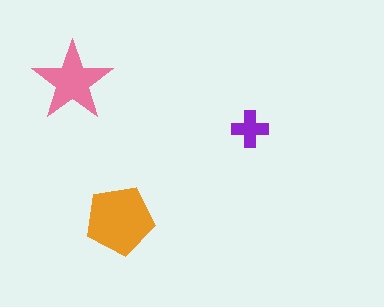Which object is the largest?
The orange pentagon.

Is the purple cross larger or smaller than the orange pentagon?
Smaller.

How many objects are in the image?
There are 3 objects in the image.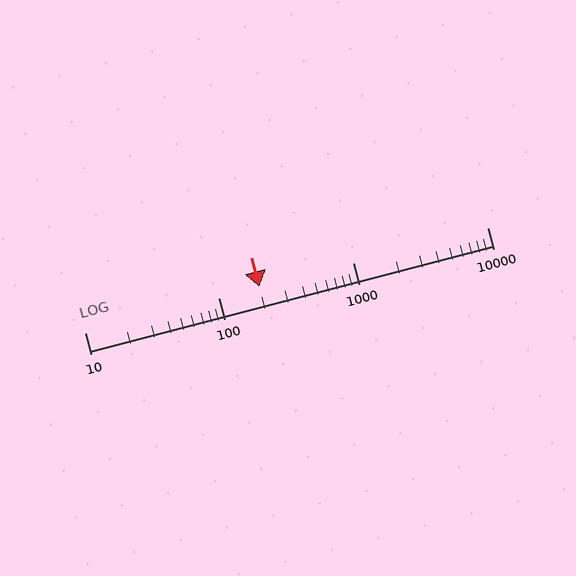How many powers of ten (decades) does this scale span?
The scale spans 3 decades, from 10 to 10000.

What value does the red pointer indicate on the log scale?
The pointer indicates approximately 200.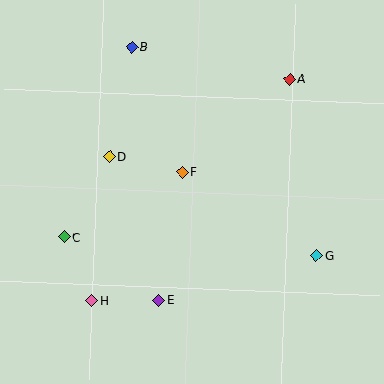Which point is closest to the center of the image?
Point F at (182, 172) is closest to the center.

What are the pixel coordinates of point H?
Point H is at (92, 301).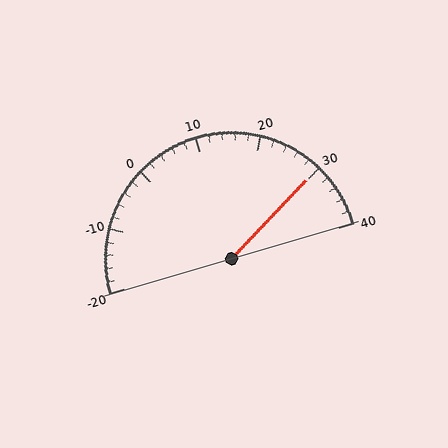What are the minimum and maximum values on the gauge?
The gauge ranges from -20 to 40.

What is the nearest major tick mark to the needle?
The nearest major tick mark is 30.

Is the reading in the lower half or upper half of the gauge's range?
The reading is in the upper half of the range (-20 to 40).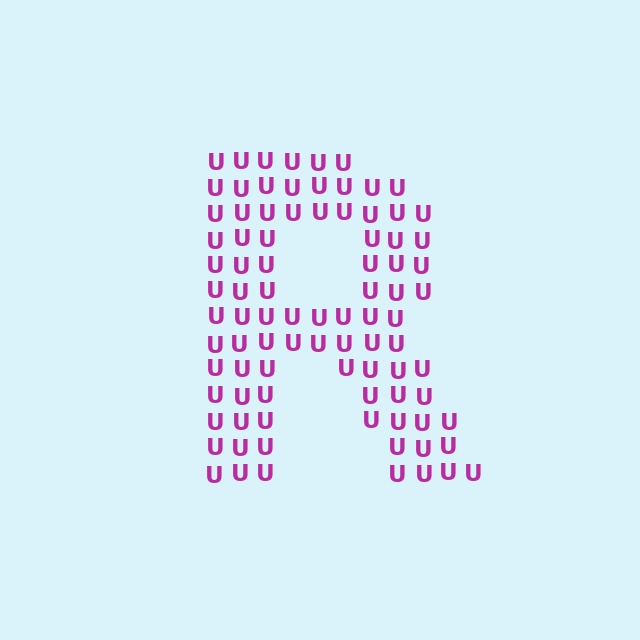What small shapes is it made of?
It is made of small letter U's.